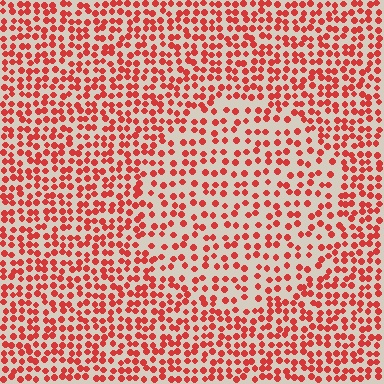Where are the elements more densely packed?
The elements are more densely packed outside the circle boundary.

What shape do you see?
I see a circle.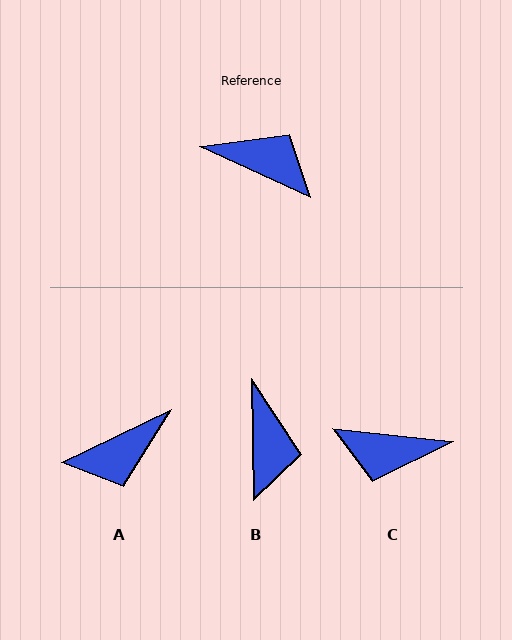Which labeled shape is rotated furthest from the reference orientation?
C, about 161 degrees away.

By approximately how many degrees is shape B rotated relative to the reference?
Approximately 65 degrees clockwise.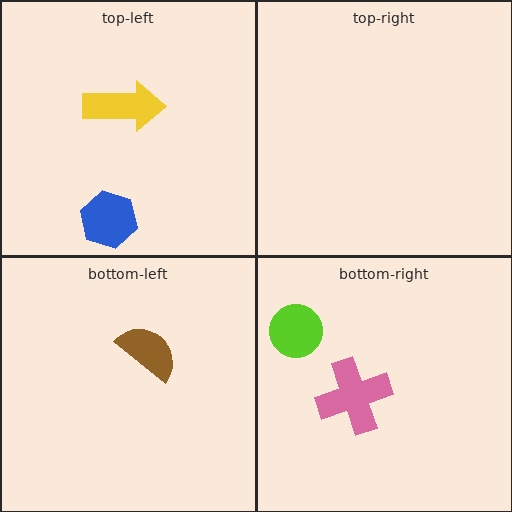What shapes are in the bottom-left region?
The brown semicircle.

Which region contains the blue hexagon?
The top-left region.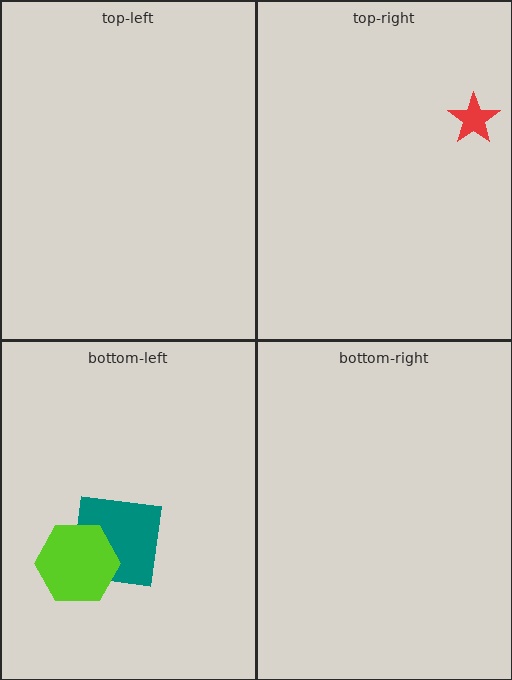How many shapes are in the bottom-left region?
2.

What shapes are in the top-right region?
The red star.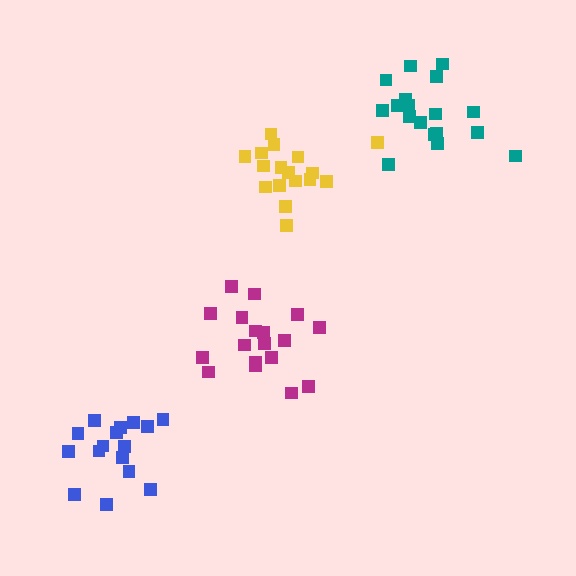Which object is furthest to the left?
The blue cluster is leftmost.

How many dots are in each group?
Group 1: 18 dots, Group 2: 17 dots, Group 3: 16 dots, Group 4: 18 dots (69 total).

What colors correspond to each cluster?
The clusters are colored: teal, yellow, blue, magenta.